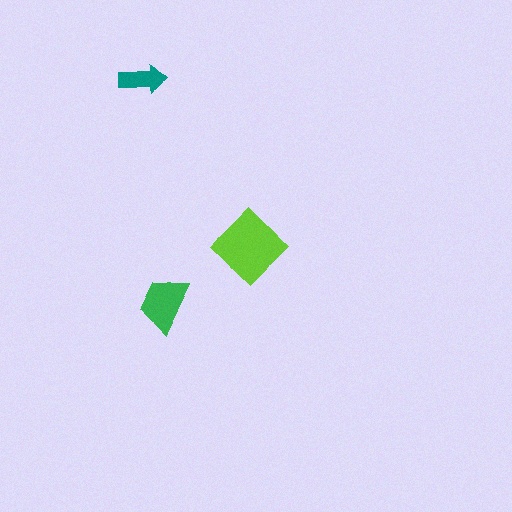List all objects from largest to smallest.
The lime diamond, the green trapezoid, the teal arrow.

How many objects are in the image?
There are 3 objects in the image.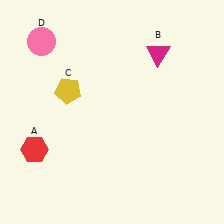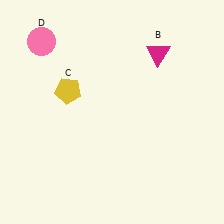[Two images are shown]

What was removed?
The red hexagon (A) was removed in Image 2.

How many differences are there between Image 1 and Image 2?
There is 1 difference between the two images.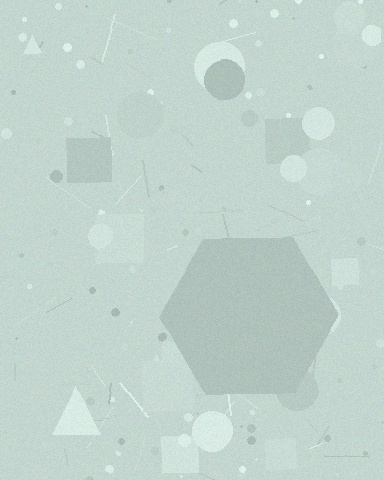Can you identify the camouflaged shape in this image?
The camouflaged shape is a hexagon.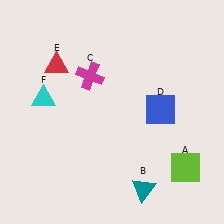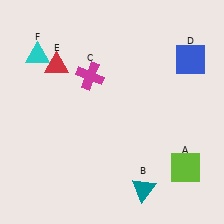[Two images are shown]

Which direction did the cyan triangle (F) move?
The cyan triangle (F) moved up.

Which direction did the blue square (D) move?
The blue square (D) moved up.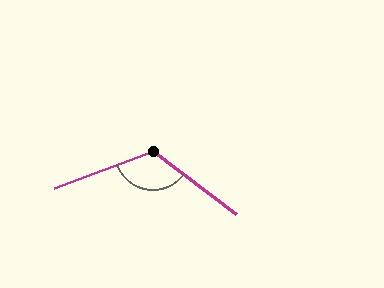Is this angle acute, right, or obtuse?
It is obtuse.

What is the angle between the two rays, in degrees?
Approximately 123 degrees.